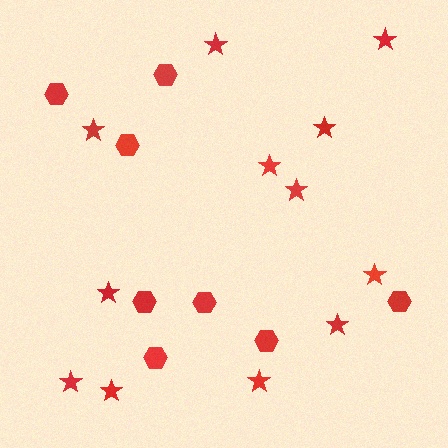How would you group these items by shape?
There are 2 groups: one group of hexagons (8) and one group of stars (12).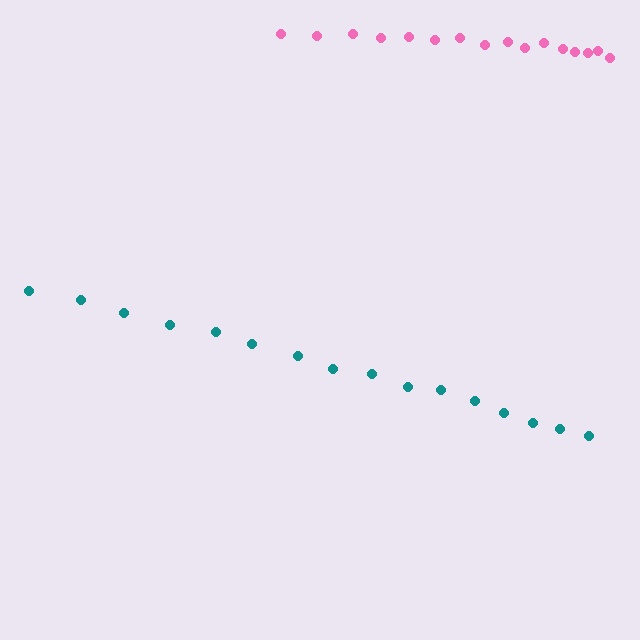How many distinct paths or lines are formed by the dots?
There are 2 distinct paths.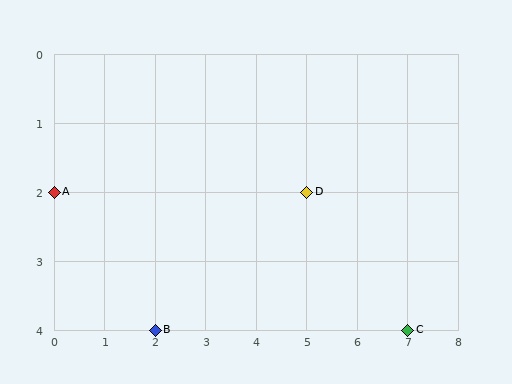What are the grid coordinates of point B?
Point B is at grid coordinates (2, 4).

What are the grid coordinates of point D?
Point D is at grid coordinates (5, 2).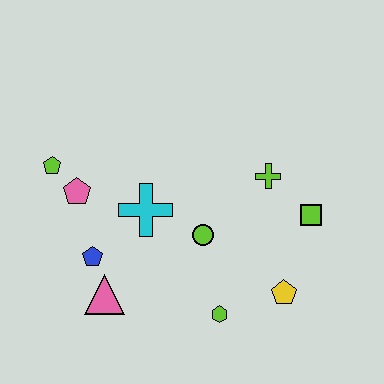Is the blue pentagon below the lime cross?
Yes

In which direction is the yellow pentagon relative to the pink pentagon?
The yellow pentagon is to the right of the pink pentagon.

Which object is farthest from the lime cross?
The lime pentagon is farthest from the lime cross.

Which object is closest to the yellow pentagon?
The lime hexagon is closest to the yellow pentagon.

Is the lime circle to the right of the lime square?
No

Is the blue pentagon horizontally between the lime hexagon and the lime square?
No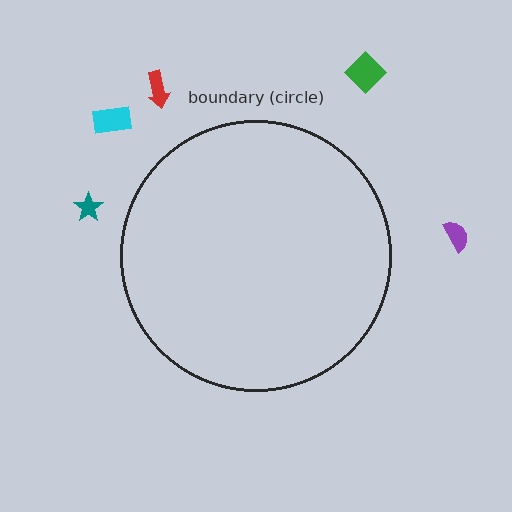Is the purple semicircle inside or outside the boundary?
Outside.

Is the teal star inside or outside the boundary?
Outside.